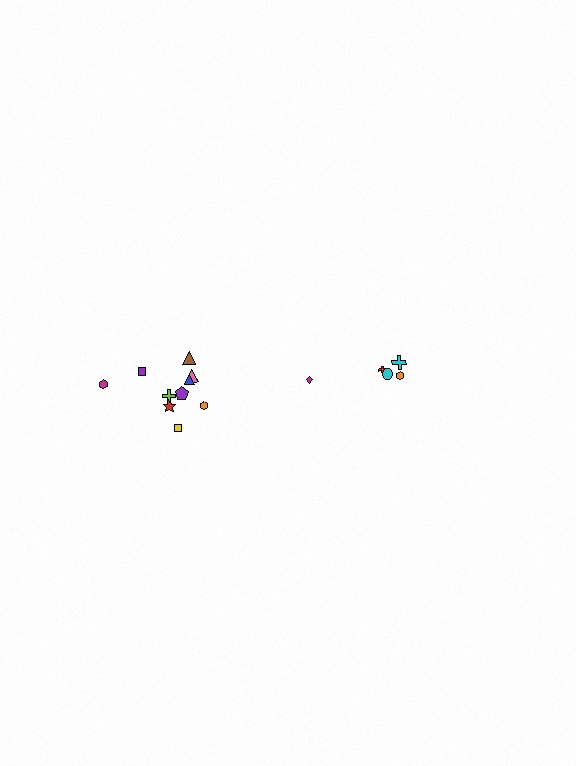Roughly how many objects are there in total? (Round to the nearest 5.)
Roughly 15 objects in total.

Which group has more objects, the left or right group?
The left group.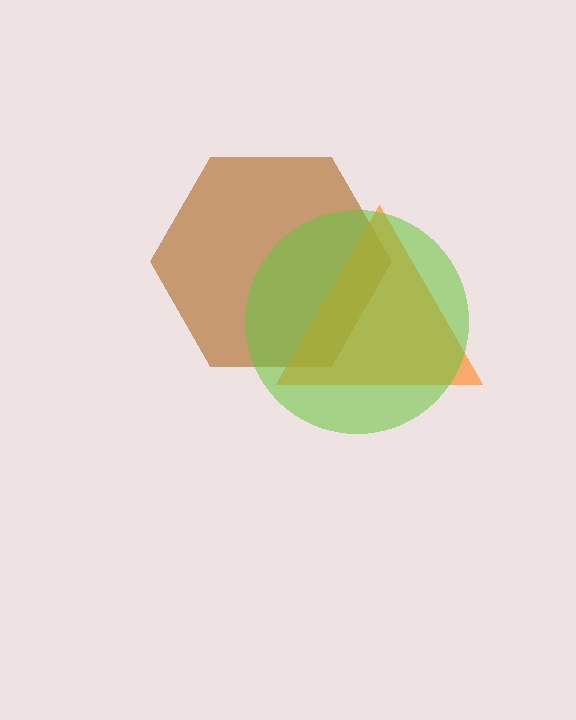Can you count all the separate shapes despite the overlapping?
Yes, there are 3 separate shapes.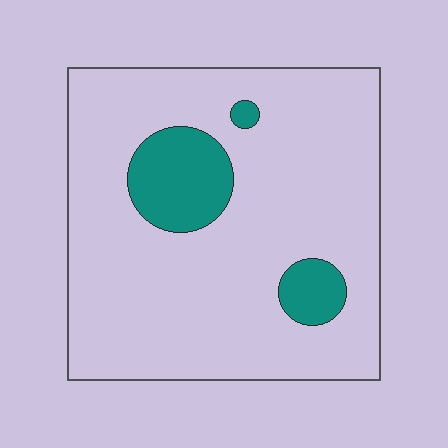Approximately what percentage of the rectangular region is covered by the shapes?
Approximately 15%.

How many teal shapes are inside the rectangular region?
3.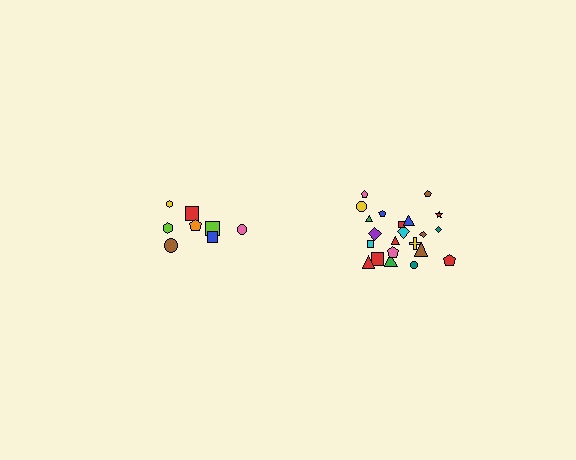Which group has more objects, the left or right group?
The right group.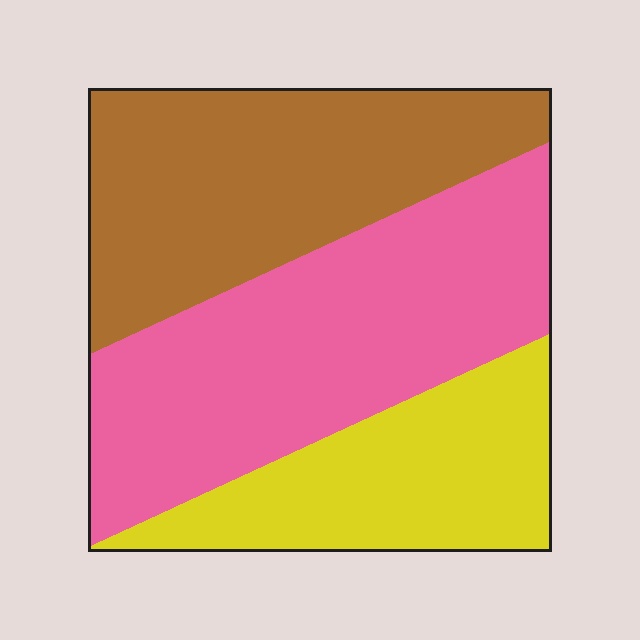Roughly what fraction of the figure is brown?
Brown covers around 35% of the figure.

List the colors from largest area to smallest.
From largest to smallest: pink, brown, yellow.